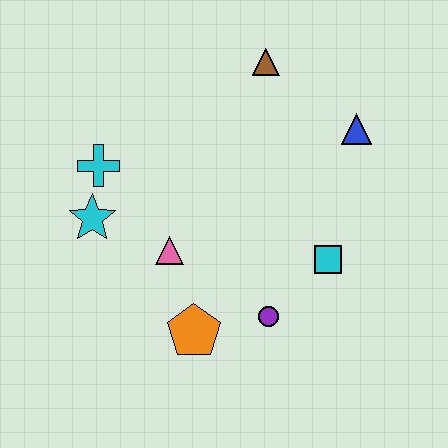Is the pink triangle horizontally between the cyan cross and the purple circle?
Yes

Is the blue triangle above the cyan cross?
Yes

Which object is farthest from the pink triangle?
The blue triangle is farthest from the pink triangle.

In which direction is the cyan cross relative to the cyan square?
The cyan cross is to the left of the cyan square.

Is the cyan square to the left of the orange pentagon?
No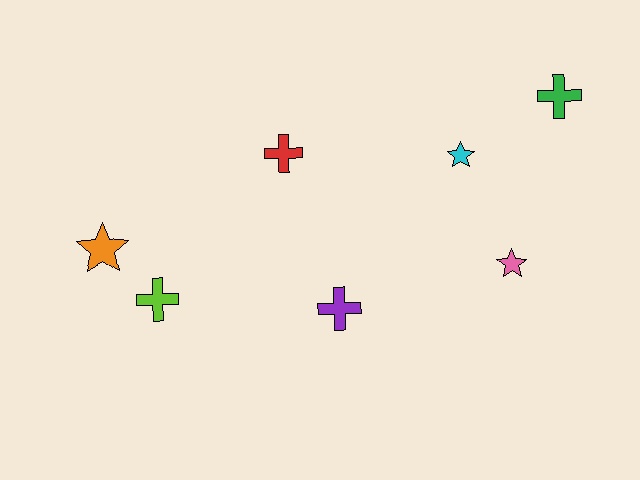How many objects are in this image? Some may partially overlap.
There are 7 objects.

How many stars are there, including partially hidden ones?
There are 3 stars.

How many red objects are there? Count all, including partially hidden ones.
There is 1 red object.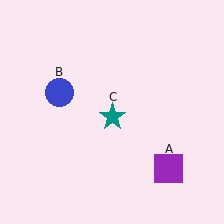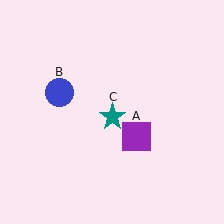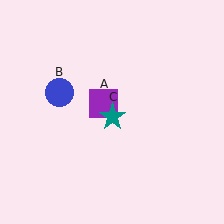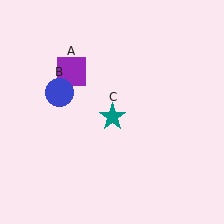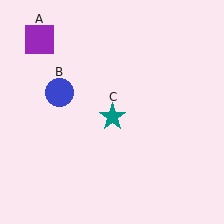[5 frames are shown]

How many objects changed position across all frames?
1 object changed position: purple square (object A).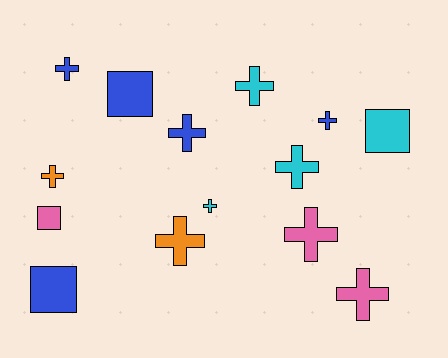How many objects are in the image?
There are 14 objects.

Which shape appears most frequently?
Cross, with 10 objects.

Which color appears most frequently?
Blue, with 5 objects.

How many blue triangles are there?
There are no blue triangles.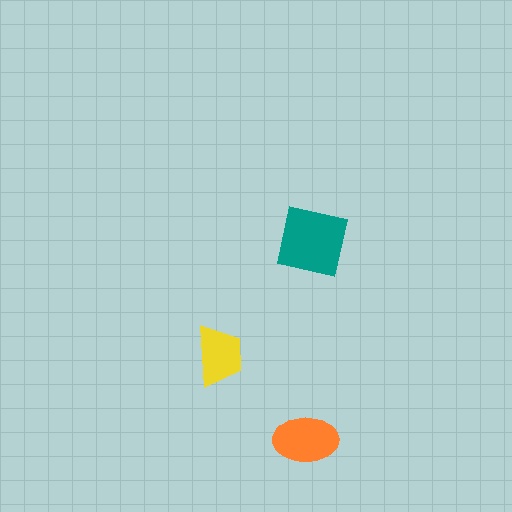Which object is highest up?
The teal square is topmost.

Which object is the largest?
The teal square.